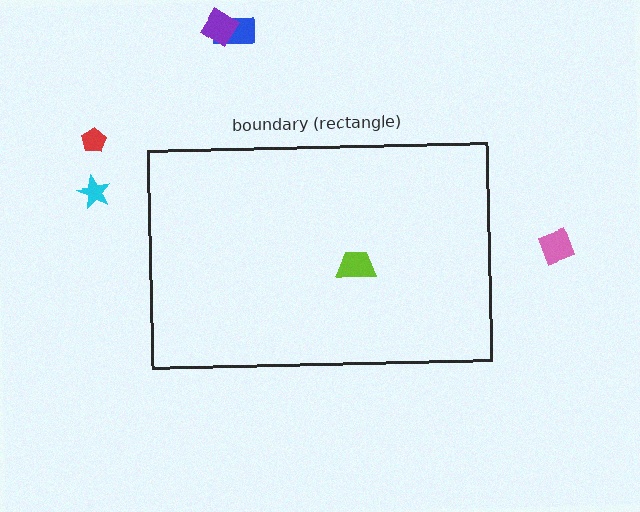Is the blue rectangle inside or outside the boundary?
Outside.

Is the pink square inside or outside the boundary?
Outside.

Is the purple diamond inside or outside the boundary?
Outside.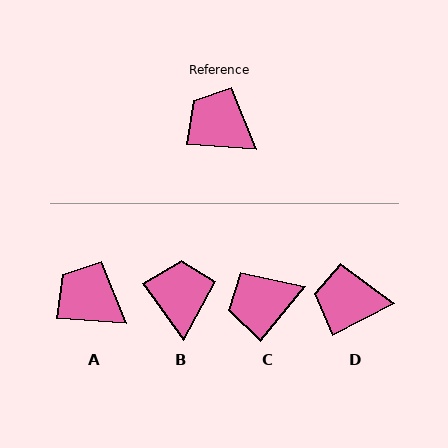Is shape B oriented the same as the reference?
No, it is off by about 50 degrees.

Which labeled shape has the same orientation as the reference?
A.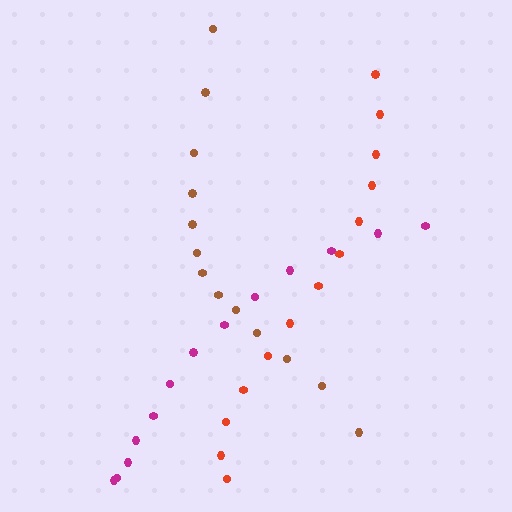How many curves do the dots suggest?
There are 3 distinct paths.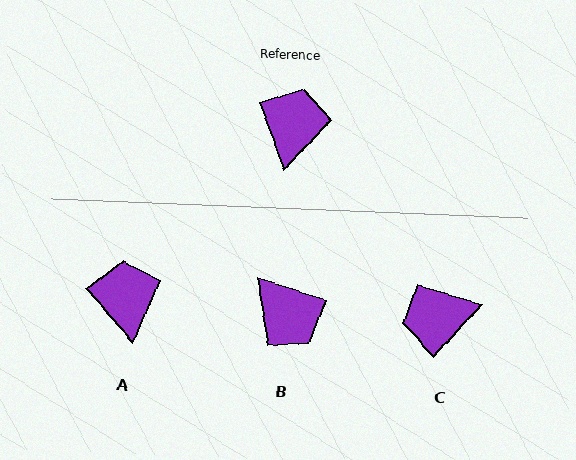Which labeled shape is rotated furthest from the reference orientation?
B, about 128 degrees away.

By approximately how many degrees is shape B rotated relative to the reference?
Approximately 128 degrees clockwise.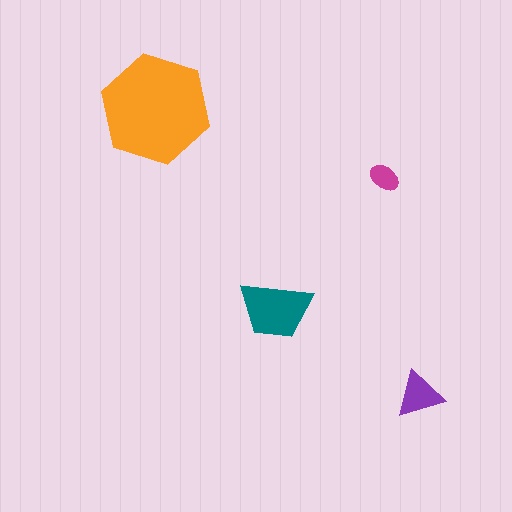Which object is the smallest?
The magenta ellipse.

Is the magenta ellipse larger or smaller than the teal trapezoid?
Smaller.